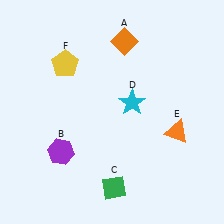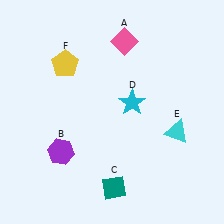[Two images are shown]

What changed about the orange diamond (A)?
In Image 1, A is orange. In Image 2, it changed to pink.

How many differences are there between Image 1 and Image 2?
There are 3 differences between the two images.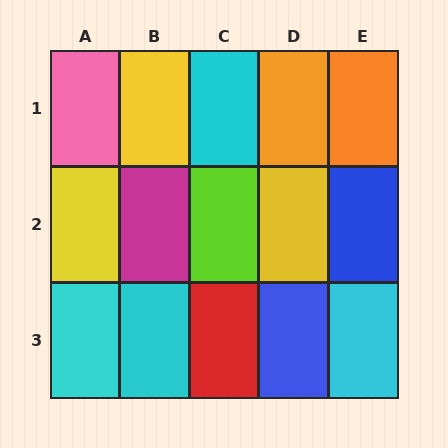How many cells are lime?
1 cell is lime.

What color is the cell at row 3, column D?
Blue.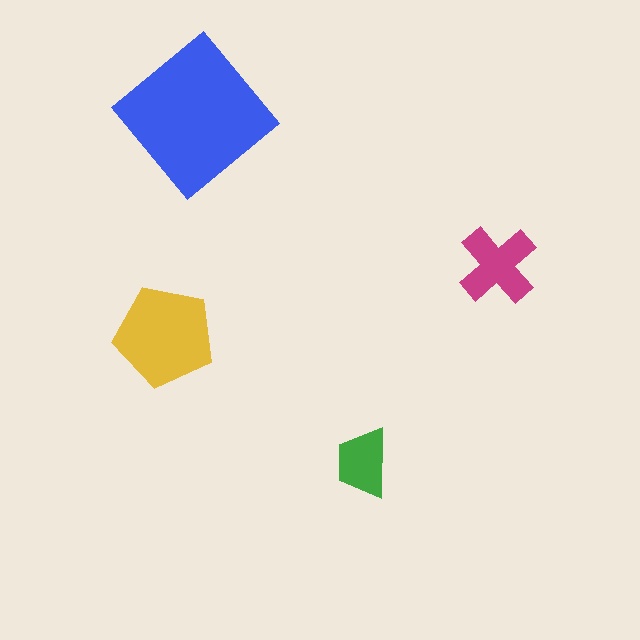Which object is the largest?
The blue diamond.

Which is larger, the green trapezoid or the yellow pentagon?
The yellow pentagon.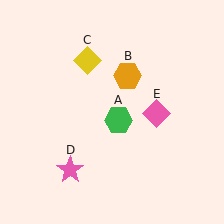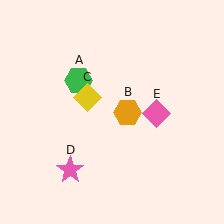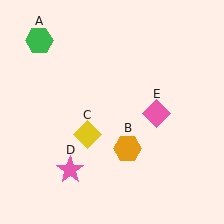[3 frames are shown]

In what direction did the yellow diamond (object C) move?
The yellow diamond (object C) moved down.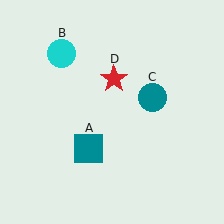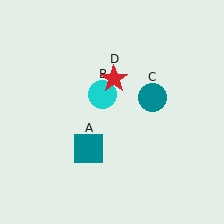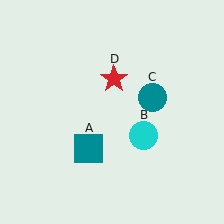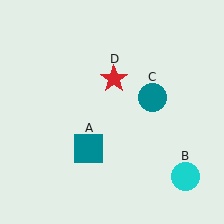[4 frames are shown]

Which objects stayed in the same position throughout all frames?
Teal square (object A) and teal circle (object C) and red star (object D) remained stationary.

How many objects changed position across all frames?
1 object changed position: cyan circle (object B).